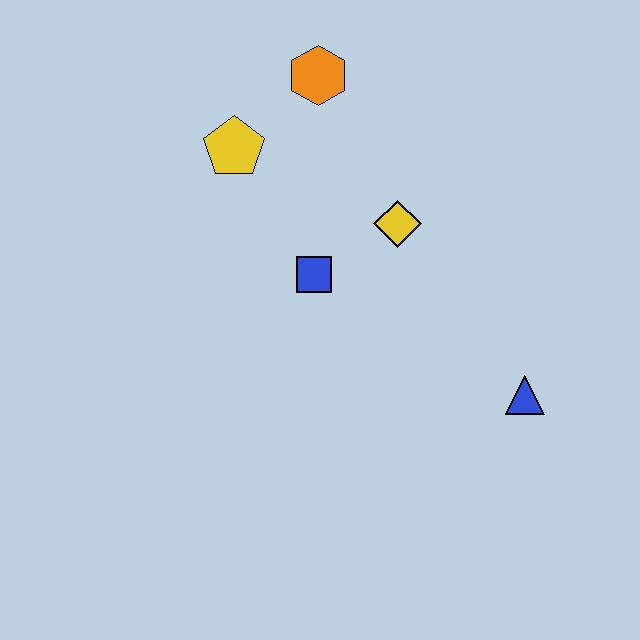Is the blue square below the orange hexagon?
Yes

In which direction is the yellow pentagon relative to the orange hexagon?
The yellow pentagon is to the left of the orange hexagon.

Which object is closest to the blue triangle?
The yellow diamond is closest to the blue triangle.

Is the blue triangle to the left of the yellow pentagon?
No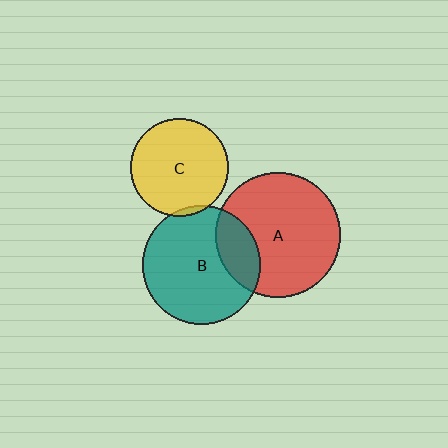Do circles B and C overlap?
Yes.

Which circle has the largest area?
Circle A (red).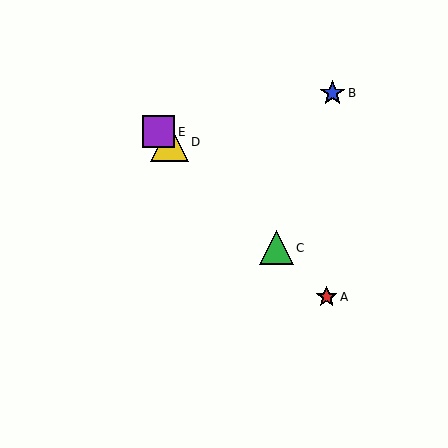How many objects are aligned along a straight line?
4 objects (A, C, D, E) are aligned along a straight line.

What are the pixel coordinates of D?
Object D is at (170, 142).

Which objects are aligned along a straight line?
Objects A, C, D, E are aligned along a straight line.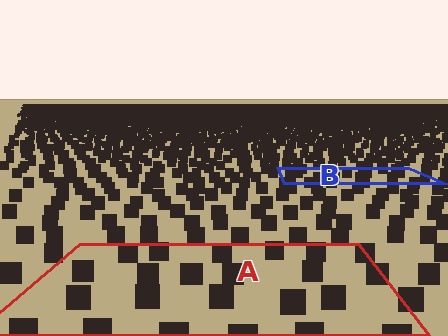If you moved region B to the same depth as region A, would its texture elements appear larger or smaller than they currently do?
They would appear larger. At a closer depth, the same texture elements are projected at a bigger on-screen size.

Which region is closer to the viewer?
Region A is closer. The texture elements there are larger and more spread out.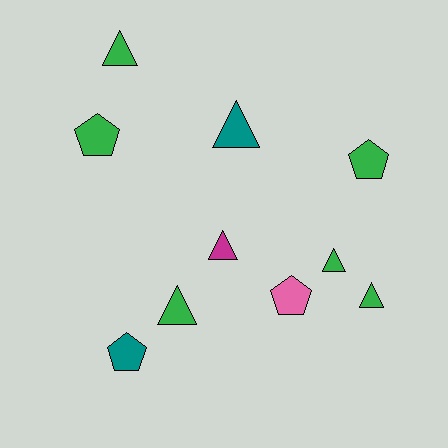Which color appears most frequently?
Green, with 6 objects.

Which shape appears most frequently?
Triangle, with 6 objects.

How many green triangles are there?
There are 4 green triangles.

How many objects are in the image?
There are 10 objects.